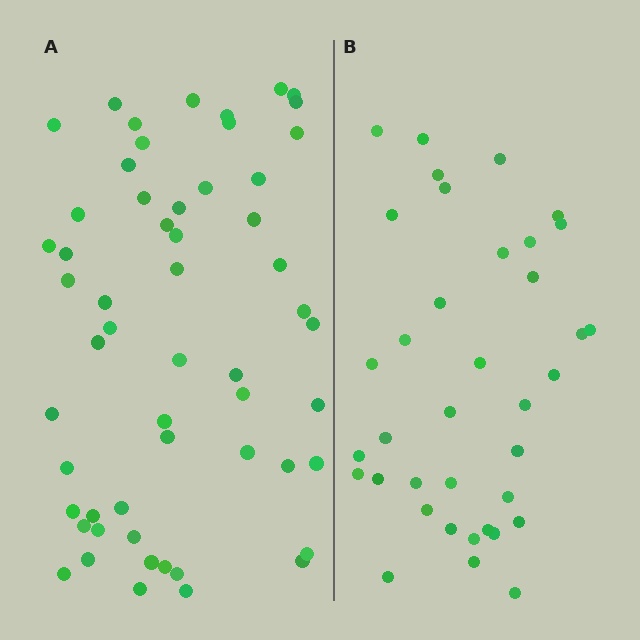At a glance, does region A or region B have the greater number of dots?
Region A (the left region) has more dots.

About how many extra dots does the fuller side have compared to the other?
Region A has approximately 20 more dots than region B.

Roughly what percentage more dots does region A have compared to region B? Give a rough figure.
About 50% more.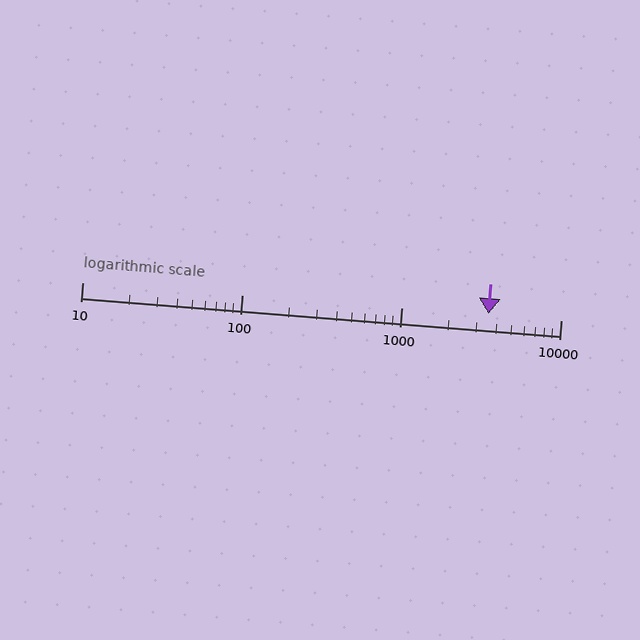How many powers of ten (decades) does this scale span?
The scale spans 3 decades, from 10 to 10000.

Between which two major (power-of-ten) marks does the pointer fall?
The pointer is between 1000 and 10000.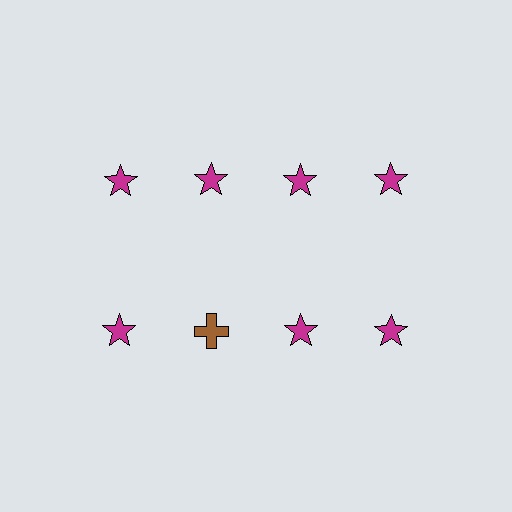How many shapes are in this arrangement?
There are 8 shapes arranged in a grid pattern.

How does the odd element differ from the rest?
It differs in both color (brown instead of magenta) and shape (cross instead of star).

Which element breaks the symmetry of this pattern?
The brown cross in the second row, second from left column breaks the symmetry. All other shapes are magenta stars.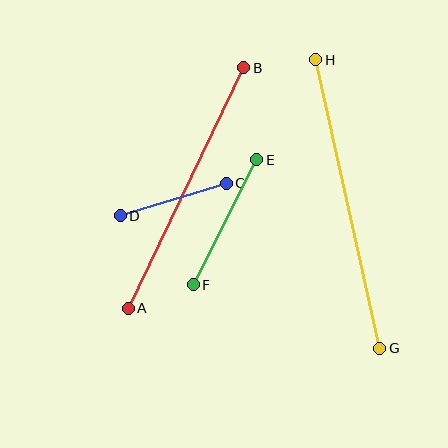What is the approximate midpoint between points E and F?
The midpoint is at approximately (225, 222) pixels.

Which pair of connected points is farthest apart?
Points G and H are farthest apart.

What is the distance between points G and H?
The distance is approximately 296 pixels.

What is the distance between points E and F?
The distance is approximately 140 pixels.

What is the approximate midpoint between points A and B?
The midpoint is at approximately (186, 188) pixels.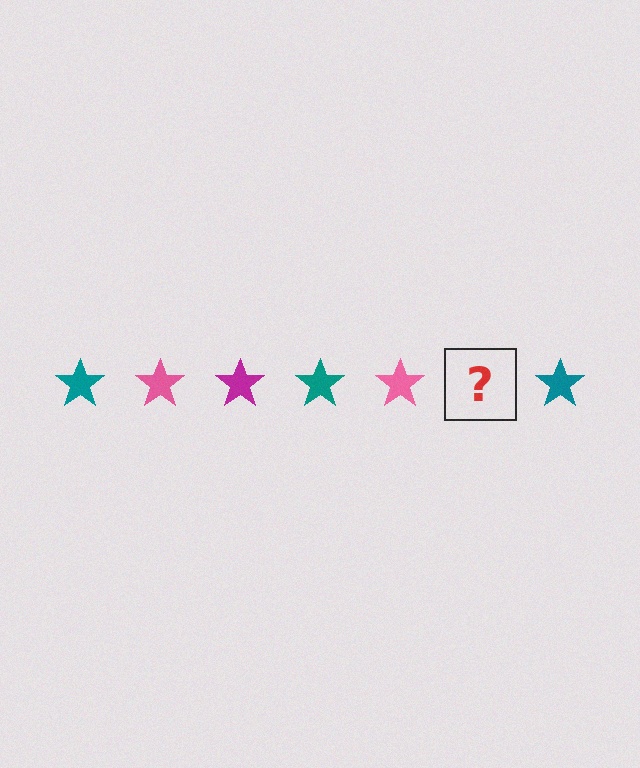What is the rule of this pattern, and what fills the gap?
The rule is that the pattern cycles through teal, pink, magenta stars. The gap should be filled with a magenta star.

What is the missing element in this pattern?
The missing element is a magenta star.